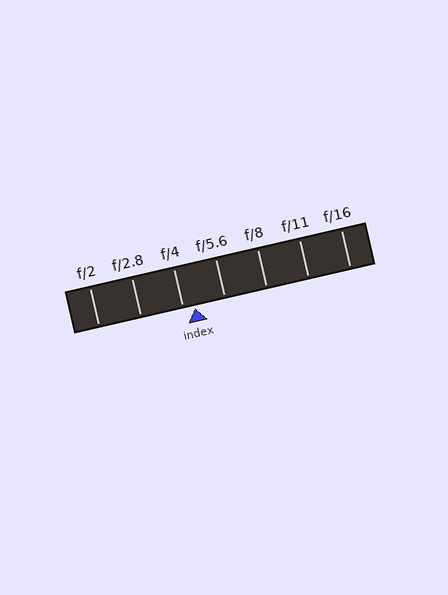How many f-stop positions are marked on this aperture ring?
There are 7 f-stop positions marked.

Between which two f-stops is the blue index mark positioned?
The index mark is between f/4 and f/5.6.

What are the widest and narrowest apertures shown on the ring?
The widest aperture shown is f/2 and the narrowest is f/16.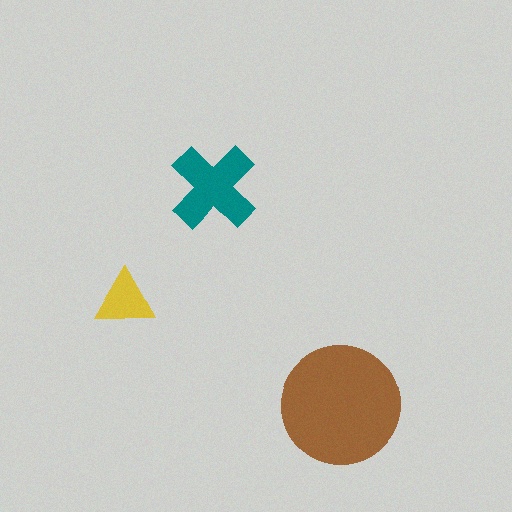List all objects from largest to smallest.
The brown circle, the teal cross, the yellow triangle.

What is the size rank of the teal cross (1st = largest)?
2nd.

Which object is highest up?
The teal cross is topmost.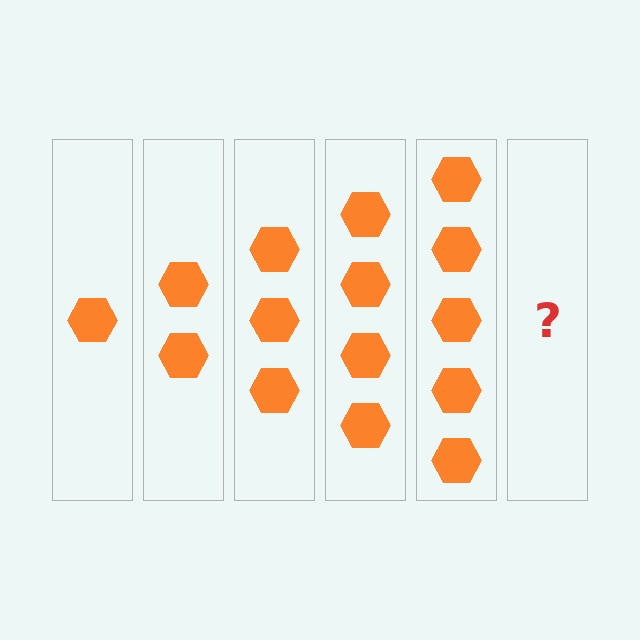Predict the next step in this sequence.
The next step is 6 hexagons.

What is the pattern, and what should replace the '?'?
The pattern is that each step adds one more hexagon. The '?' should be 6 hexagons.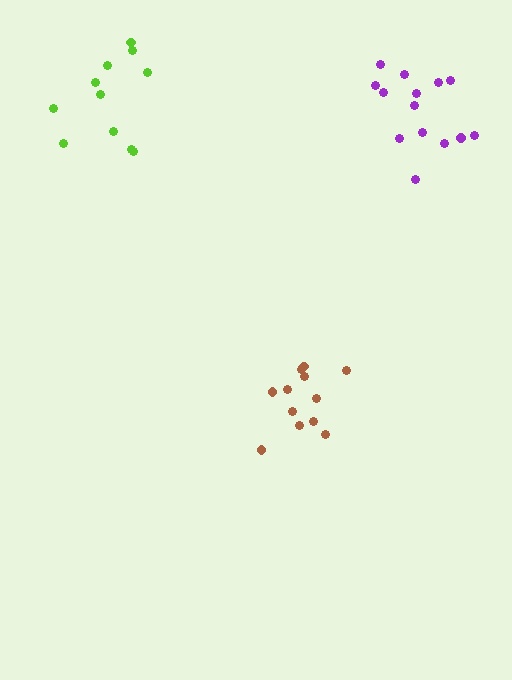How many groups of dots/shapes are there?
There are 3 groups.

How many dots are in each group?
Group 1: 12 dots, Group 2: 14 dots, Group 3: 11 dots (37 total).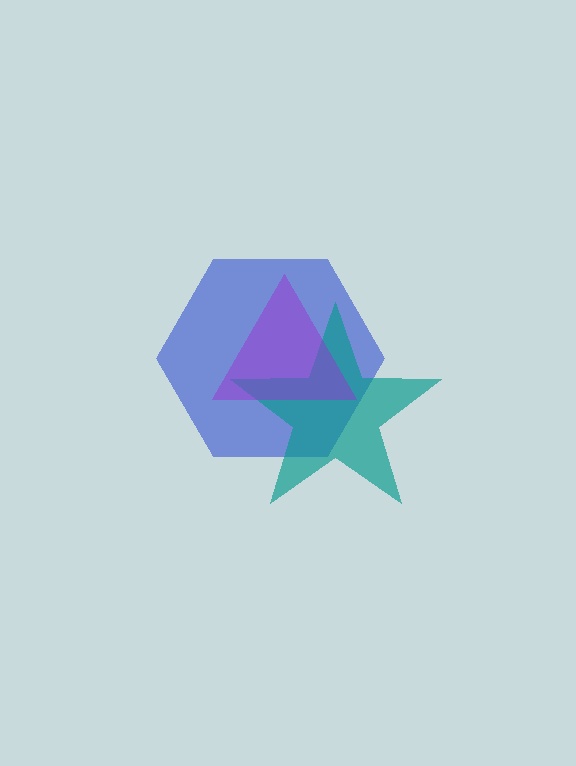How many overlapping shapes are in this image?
There are 3 overlapping shapes in the image.